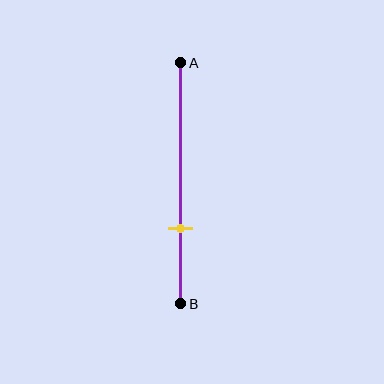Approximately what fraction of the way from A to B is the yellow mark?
The yellow mark is approximately 70% of the way from A to B.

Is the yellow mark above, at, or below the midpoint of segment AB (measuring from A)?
The yellow mark is below the midpoint of segment AB.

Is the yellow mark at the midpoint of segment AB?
No, the mark is at about 70% from A, not at the 50% midpoint.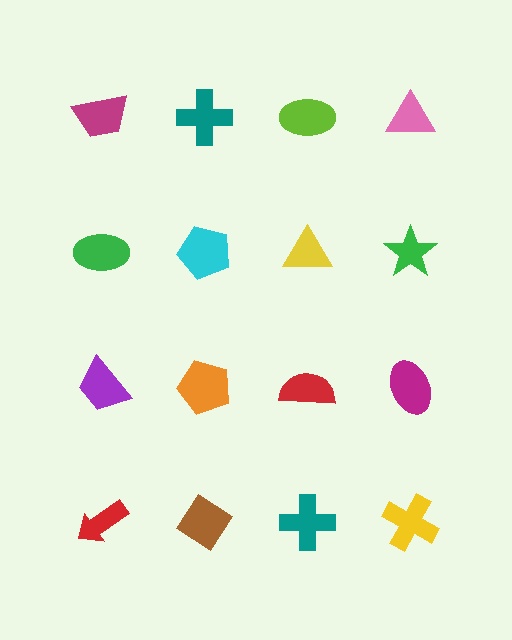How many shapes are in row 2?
4 shapes.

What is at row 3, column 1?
A purple trapezoid.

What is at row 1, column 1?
A magenta trapezoid.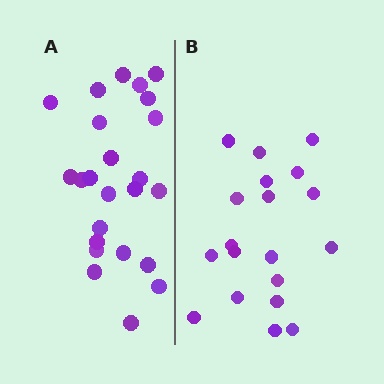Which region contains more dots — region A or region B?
Region A (the left region) has more dots.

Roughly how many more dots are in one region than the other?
Region A has about 5 more dots than region B.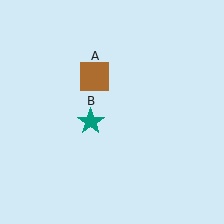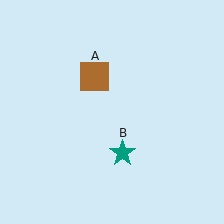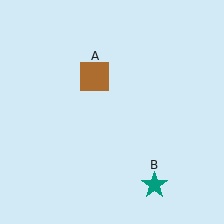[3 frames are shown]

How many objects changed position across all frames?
1 object changed position: teal star (object B).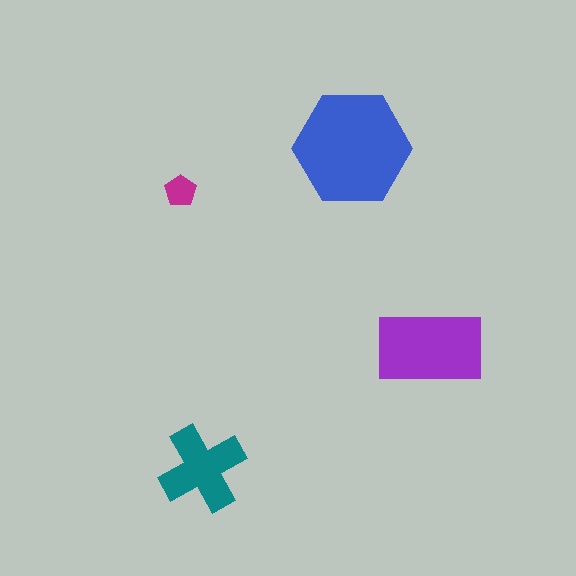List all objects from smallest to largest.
The magenta pentagon, the teal cross, the purple rectangle, the blue hexagon.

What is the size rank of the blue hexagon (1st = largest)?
1st.